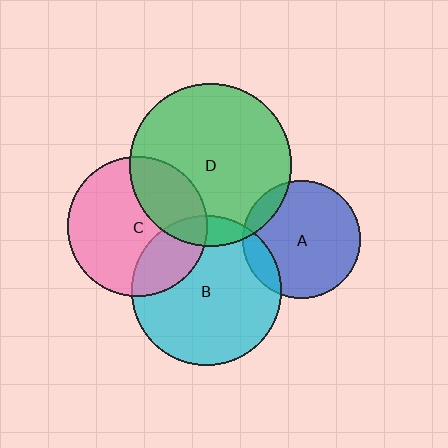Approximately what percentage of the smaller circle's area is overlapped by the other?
Approximately 10%.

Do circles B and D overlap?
Yes.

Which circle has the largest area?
Circle D (green).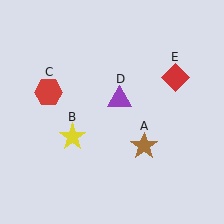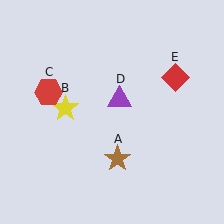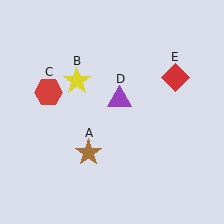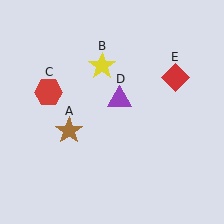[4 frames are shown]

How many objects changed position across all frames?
2 objects changed position: brown star (object A), yellow star (object B).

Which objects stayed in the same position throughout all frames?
Red hexagon (object C) and purple triangle (object D) and red diamond (object E) remained stationary.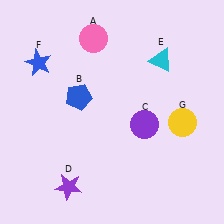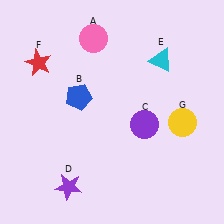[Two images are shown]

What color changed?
The star (F) changed from blue in Image 1 to red in Image 2.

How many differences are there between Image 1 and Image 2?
There is 1 difference between the two images.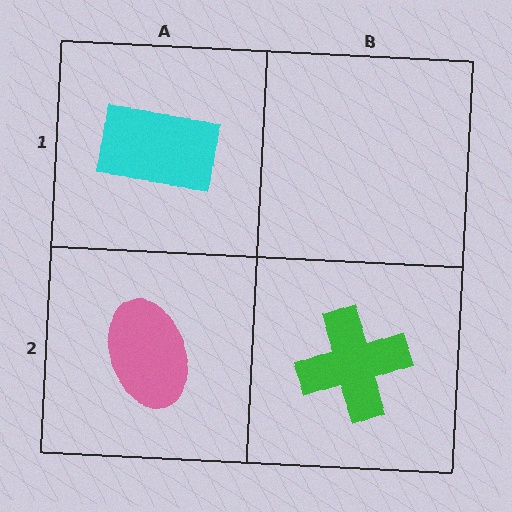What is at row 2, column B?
A green cross.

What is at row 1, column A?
A cyan rectangle.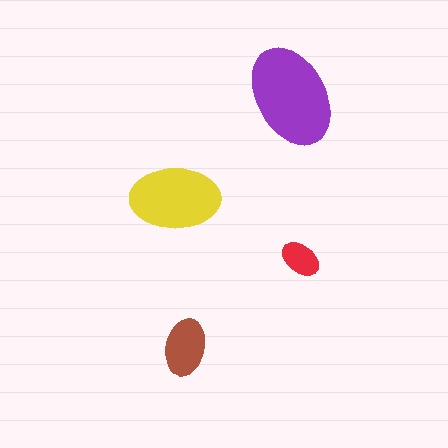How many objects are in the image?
There are 4 objects in the image.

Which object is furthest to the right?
The red ellipse is rightmost.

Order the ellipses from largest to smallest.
the purple one, the yellow one, the brown one, the red one.